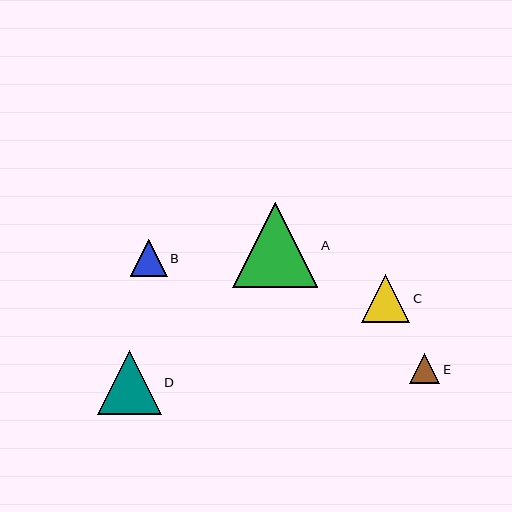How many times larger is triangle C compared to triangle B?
Triangle C is approximately 1.3 times the size of triangle B.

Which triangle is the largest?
Triangle A is the largest with a size of approximately 85 pixels.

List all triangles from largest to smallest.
From largest to smallest: A, D, C, B, E.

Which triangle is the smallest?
Triangle E is the smallest with a size of approximately 30 pixels.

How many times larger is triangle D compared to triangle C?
Triangle D is approximately 1.3 times the size of triangle C.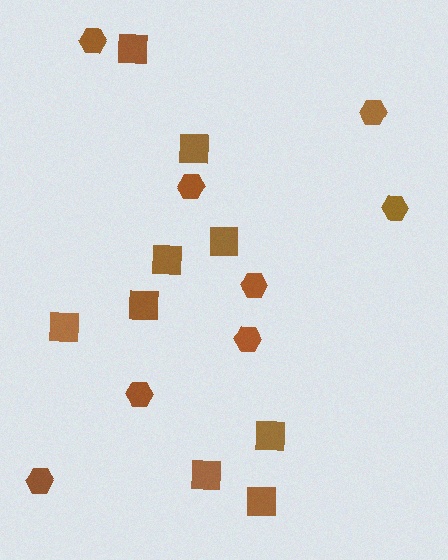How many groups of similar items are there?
There are 2 groups: one group of squares (9) and one group of hexagons (8).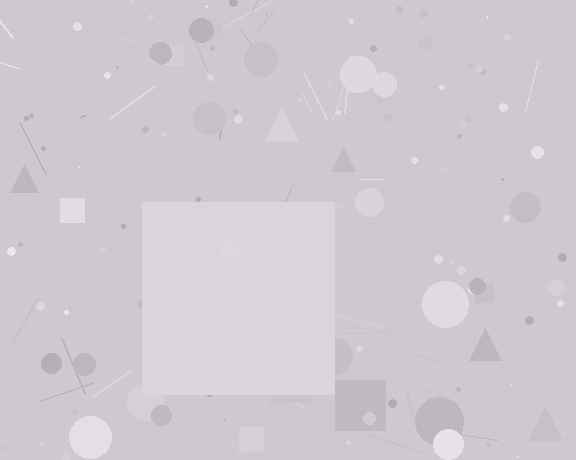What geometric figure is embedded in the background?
A square is embedded in the background.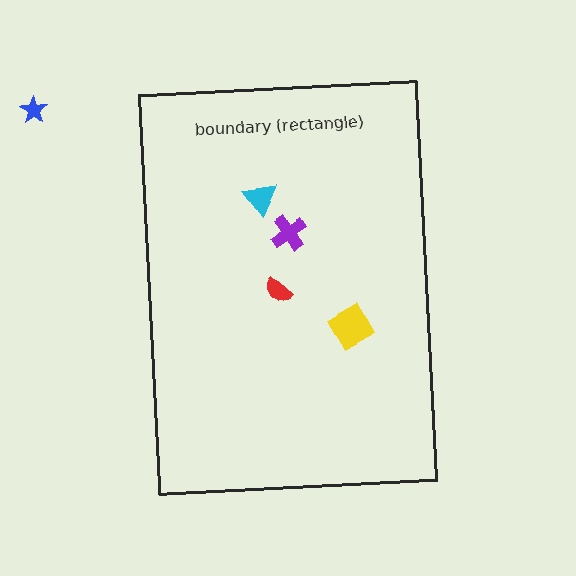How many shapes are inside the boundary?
4 inside, 1 outside.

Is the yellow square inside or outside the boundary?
Inside.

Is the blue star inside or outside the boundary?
Outside.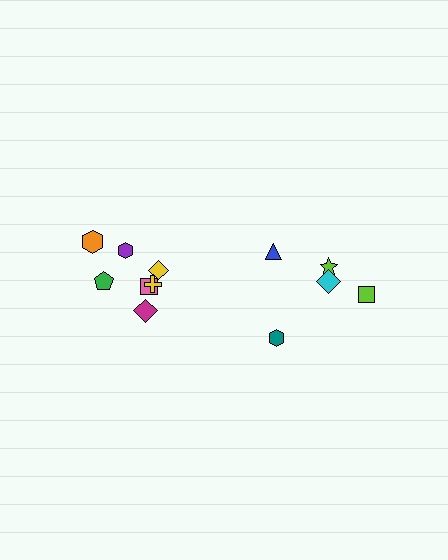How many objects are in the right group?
There are 5 objects.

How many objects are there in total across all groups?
There are 12 objects.